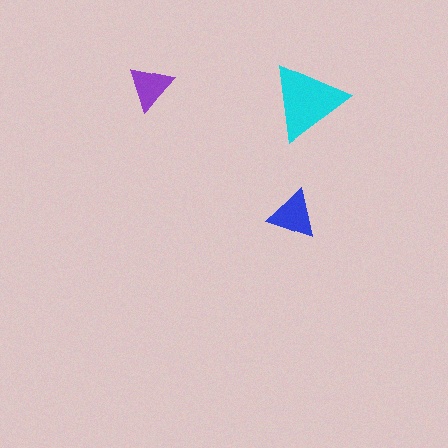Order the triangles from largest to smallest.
the cyan one, the blue one, the purple one.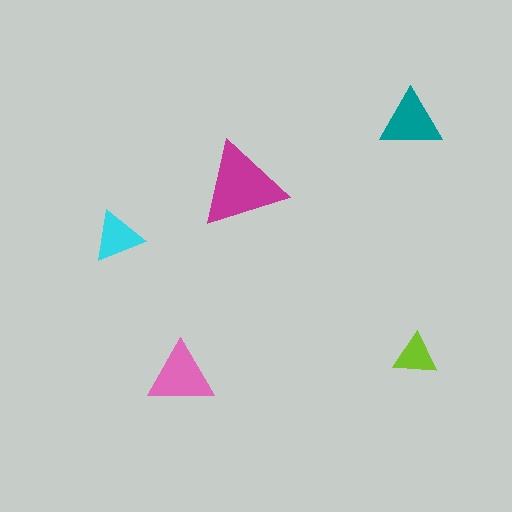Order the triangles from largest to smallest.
the magenta one, the pink one, the teal one, the cyan one, the lime one.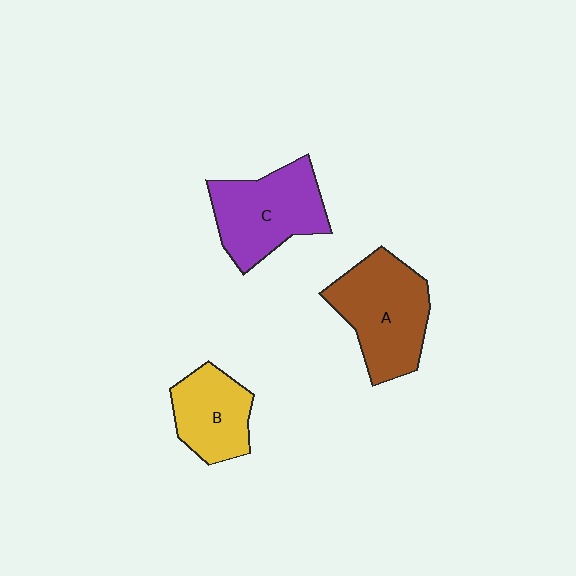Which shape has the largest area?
Shape A (brown).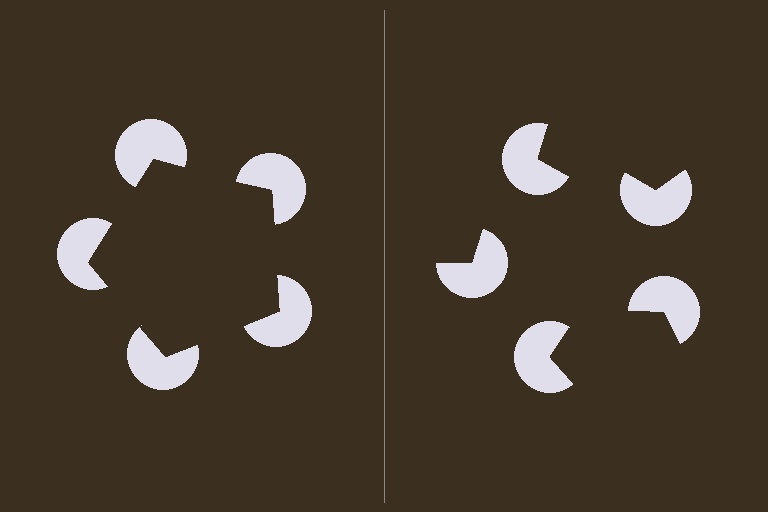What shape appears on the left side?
An illusory pentagon.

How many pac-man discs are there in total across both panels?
10 — 5 on each side.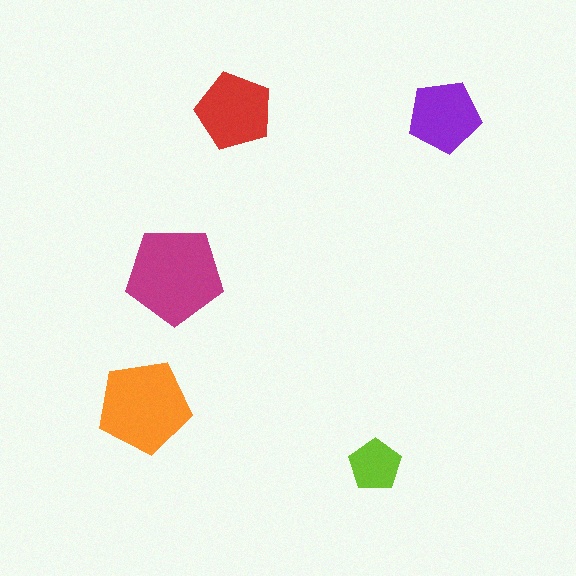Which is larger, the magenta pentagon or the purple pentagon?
The magenta one.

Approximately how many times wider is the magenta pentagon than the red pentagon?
About 1.5 times wider.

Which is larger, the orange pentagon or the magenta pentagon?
The magenta one.